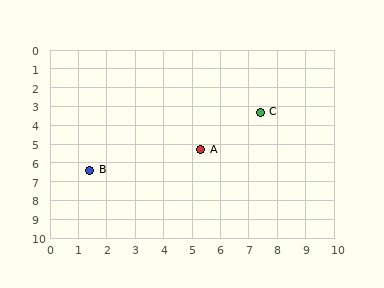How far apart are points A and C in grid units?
Points A and C are about 2.9 grid units apart.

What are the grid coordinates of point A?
Point A is at approximately (5.3, 5.3).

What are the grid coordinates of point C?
Point C is at approximately (7.4, 3.3).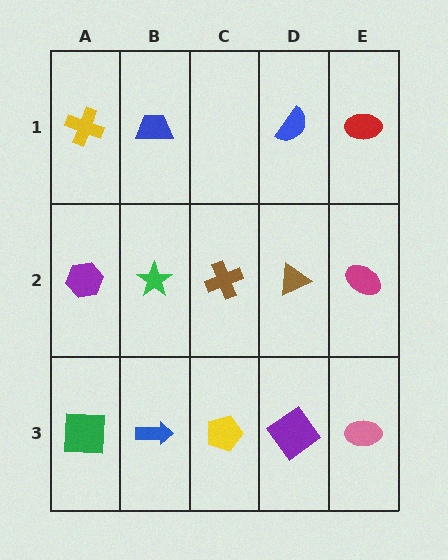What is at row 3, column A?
A green square.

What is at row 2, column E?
A magenta ellipse.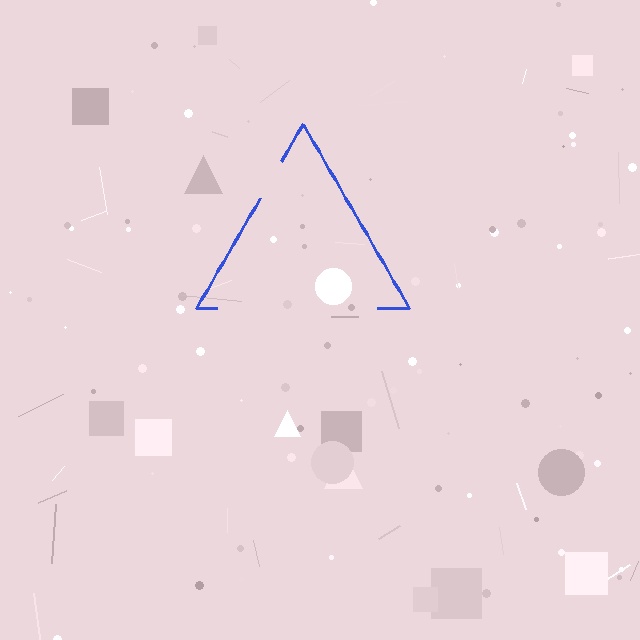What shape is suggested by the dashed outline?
The dashed outline suggests a triangle.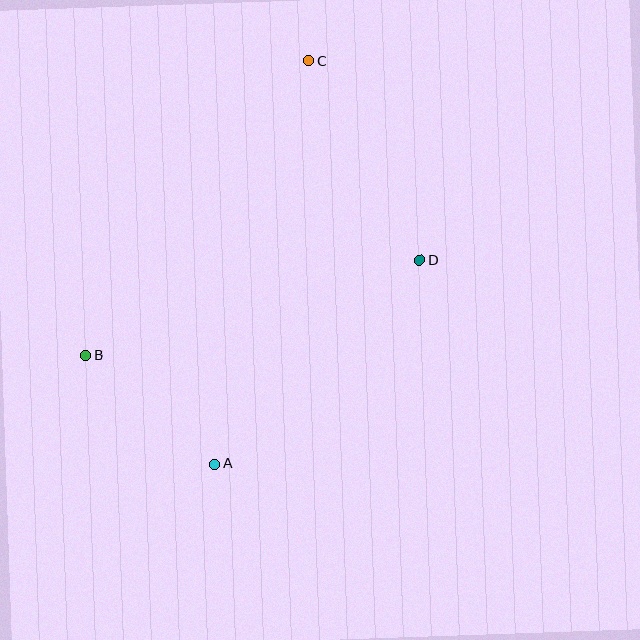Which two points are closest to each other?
Points A and B are closest to each other.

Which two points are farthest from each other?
Points A and C are farthest from each other.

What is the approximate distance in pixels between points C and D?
The distance between C and D is approximately 228 pixels.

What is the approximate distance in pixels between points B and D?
The distance between B and D is approximately 347 pixels.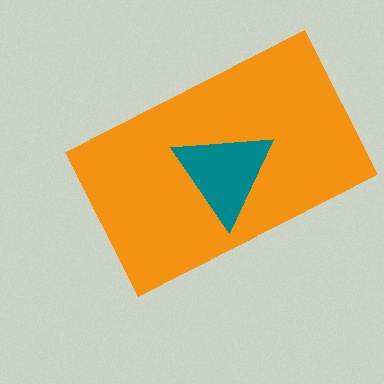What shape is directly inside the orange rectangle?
The teal triangle.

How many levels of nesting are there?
2.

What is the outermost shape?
The orange rectangle.